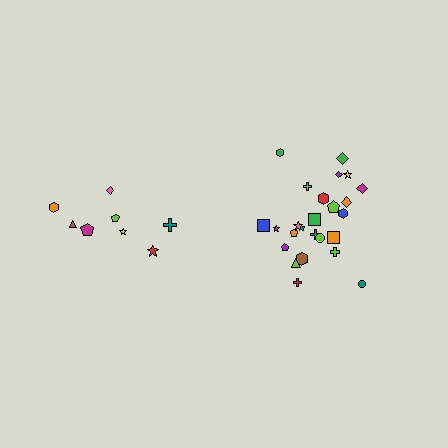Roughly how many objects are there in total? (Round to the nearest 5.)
Roughly 35 objects in total.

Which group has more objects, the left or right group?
The right group.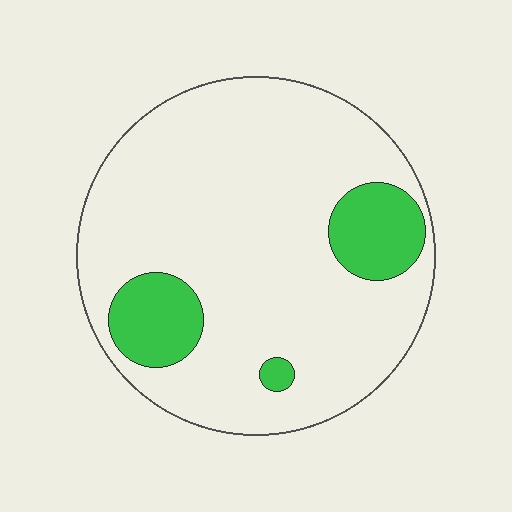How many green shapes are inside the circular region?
3.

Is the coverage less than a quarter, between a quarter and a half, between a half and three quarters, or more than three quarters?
Less than a quarter.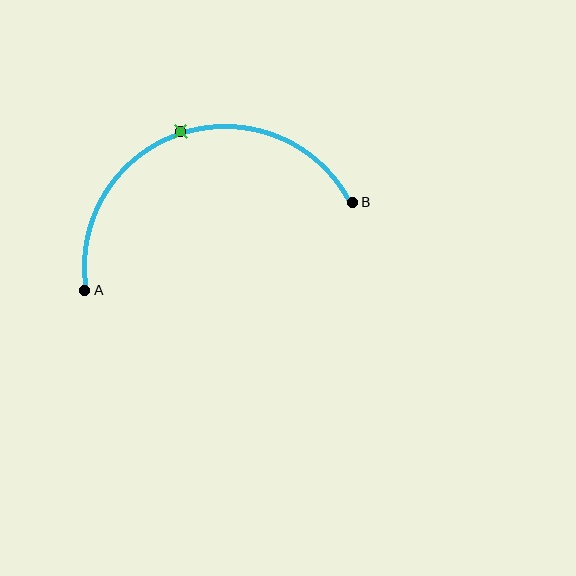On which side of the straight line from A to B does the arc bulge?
The arc bulges above the straight line connecting A and B.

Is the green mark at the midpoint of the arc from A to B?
Yes. The green mark lies on the arc at equal arc-length from both A and B — it is the arc midpoint.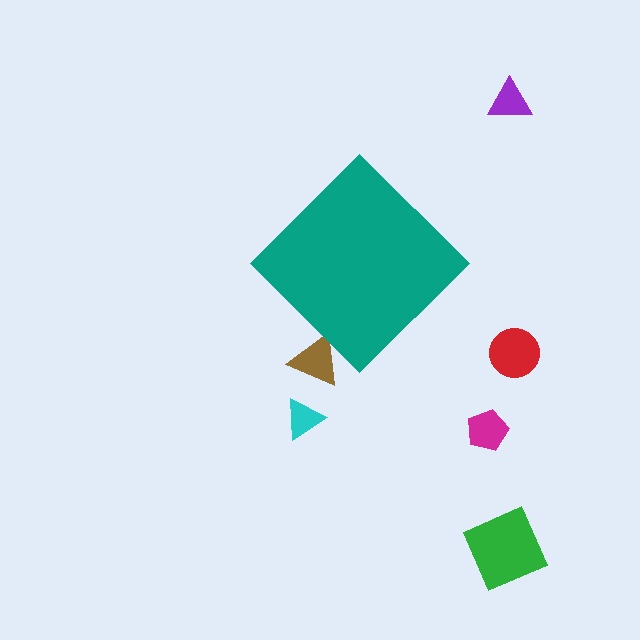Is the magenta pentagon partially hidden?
No, the magenta pentagon is fully visible.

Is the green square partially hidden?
No, the green square is fully visible.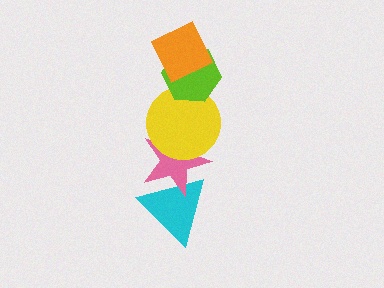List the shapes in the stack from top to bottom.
From top to bottom: the orange diamond, the lime hexagon, the yellow circle, the pink star, the cyan triangle.